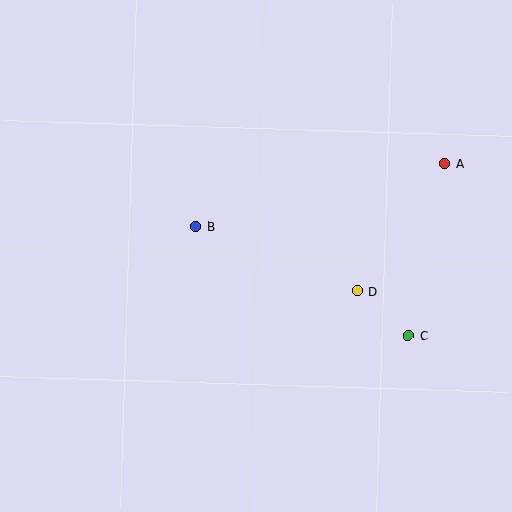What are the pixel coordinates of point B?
Point B is at (196, 226).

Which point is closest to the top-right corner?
Point A is closest to the top-right corner.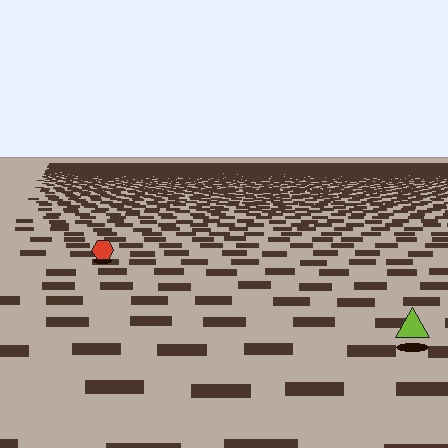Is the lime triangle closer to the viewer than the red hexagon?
Yes. The lime triangle is closer — you can tell from the texture gradient: the ground texture is coarser near it.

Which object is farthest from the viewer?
The red hexagon is farthest from the viewer. It appears smaller and the ground texture around it is denser.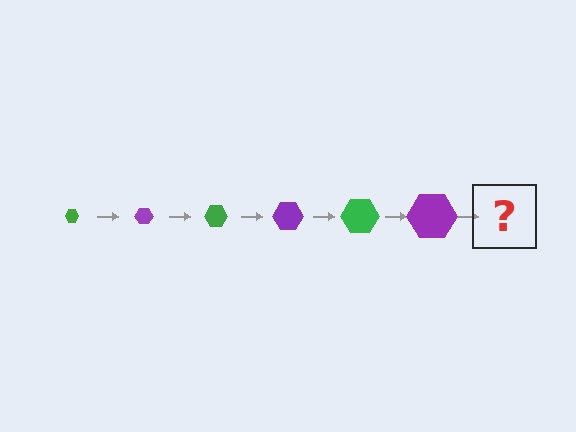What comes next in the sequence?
The next element should be a green hexagon, larger than the previous one.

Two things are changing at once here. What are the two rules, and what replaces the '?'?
The two rules are that the hexagon grows larger each step and the color cycles through green and purple. The '?' should be a green hexagon, larger than the previous one.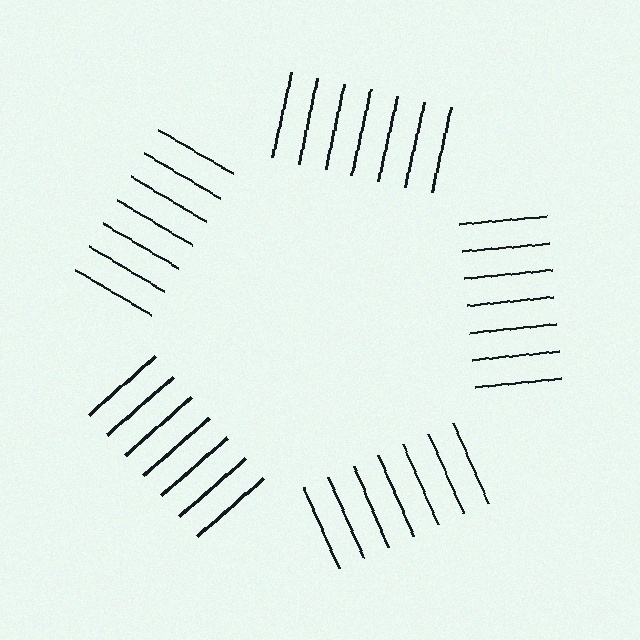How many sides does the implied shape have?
5 sides — the line-ends trace a pentagon.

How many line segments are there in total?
35 — 7 along each of the 5 edges.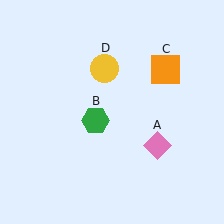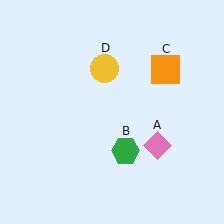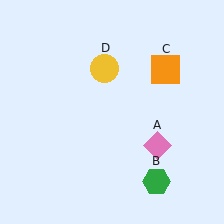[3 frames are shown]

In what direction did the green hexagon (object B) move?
The green hexagon (object B) moved down and to the right.